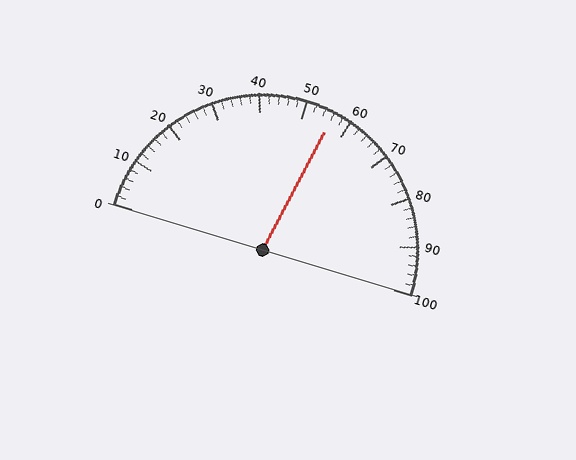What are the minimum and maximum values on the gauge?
The gauge ranges from 0 to 100.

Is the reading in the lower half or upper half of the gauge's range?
The reading is in the upper half of the range (0 to 100).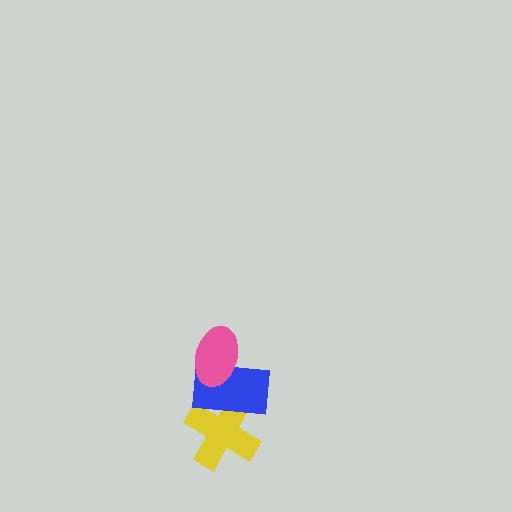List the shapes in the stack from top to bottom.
From top to bottom: the pink ellipse, the blue rectangle, the yellow cross.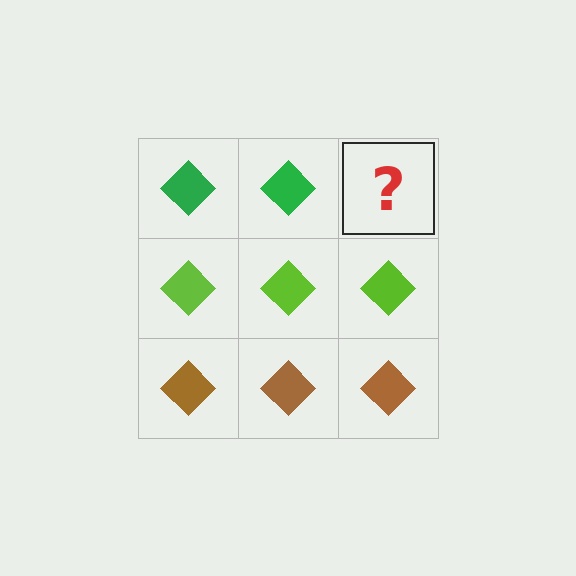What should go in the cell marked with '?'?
The missing cell should contain a green diamond.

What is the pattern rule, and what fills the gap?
The rule is that each row has a consistent color. The gap should be filled with a green diamond.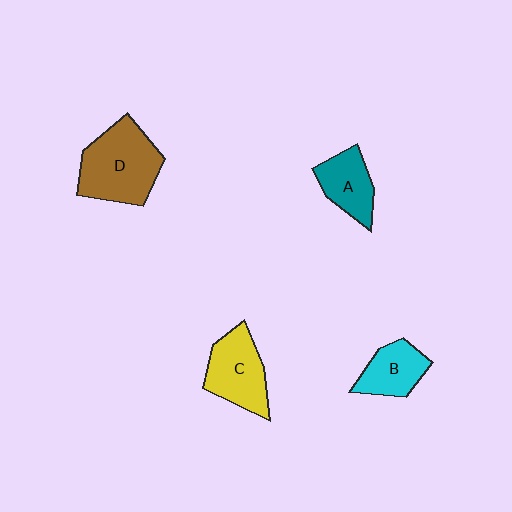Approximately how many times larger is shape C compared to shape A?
Approximately 1.3 times.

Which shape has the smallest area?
Shape B (cyan).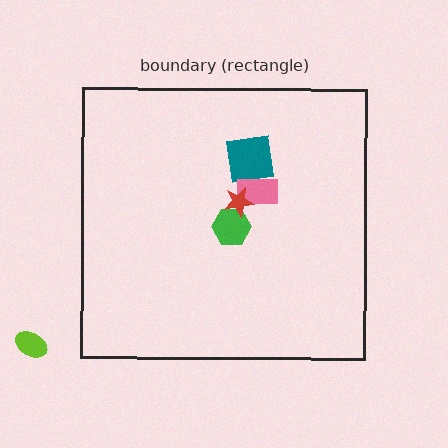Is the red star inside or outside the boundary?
Inside.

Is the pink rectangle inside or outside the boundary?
Inside.